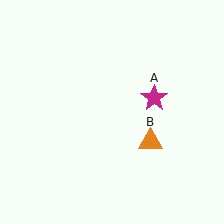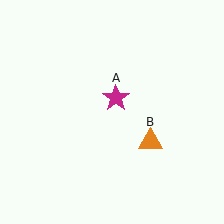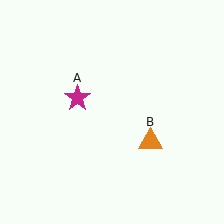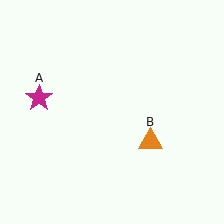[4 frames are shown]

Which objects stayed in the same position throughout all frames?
Orange triangle (object B) remained stationary.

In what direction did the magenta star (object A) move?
The magenta star (object A) moved left.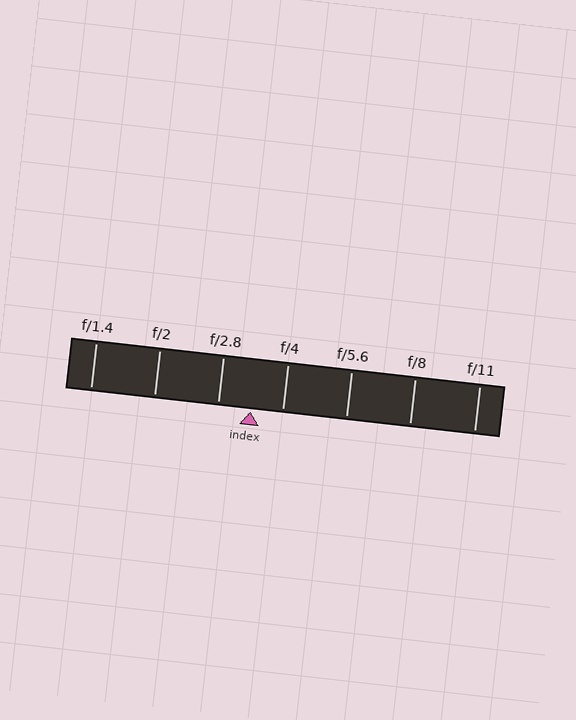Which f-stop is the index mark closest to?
The index mark is closest to f/4.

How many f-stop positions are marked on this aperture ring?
There are 7 f-stop positions marked.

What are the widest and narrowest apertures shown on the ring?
The widest aperture shown is f/1.4 and the narrowest is f/11.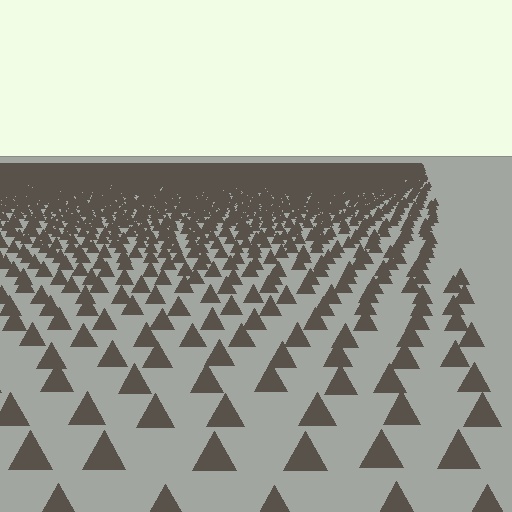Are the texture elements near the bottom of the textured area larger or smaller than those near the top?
Larger. Near the bottom, elements are closer to the viewer and appear at a bigger on-screen size.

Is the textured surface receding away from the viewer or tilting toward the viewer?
The surface is receding away from the viewer. Texture elements get smaller and denser toward the top.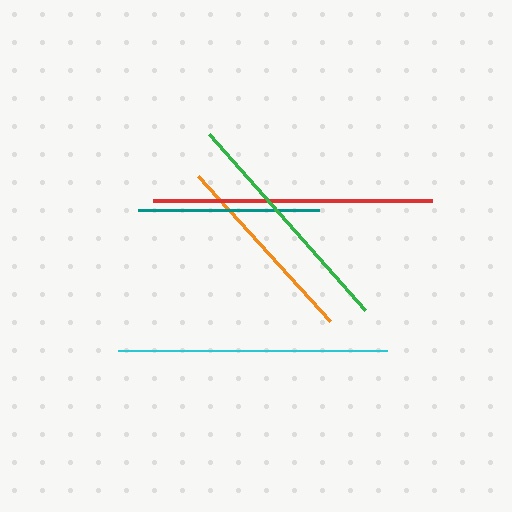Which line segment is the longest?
The red line is the longest at approximately 278 pixels.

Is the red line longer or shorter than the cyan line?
The red line is longer than the cyan line.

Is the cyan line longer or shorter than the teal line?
The cyan line is longer than the teal line.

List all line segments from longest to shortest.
From longest to shortest: red, cyan, green, orange, teal.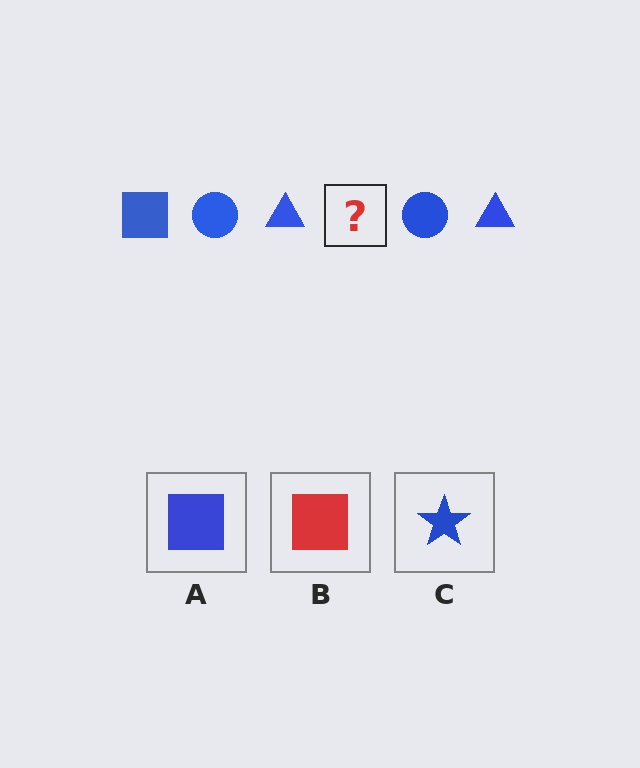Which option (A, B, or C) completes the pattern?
A.